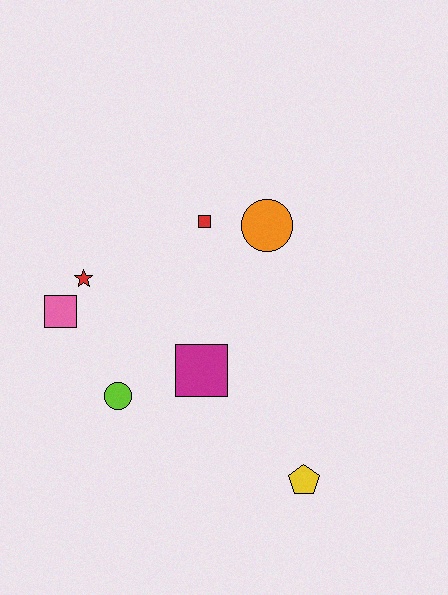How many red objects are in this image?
There are 2 red objects.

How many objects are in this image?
There are 7 objects.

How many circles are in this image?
There are 2 circles.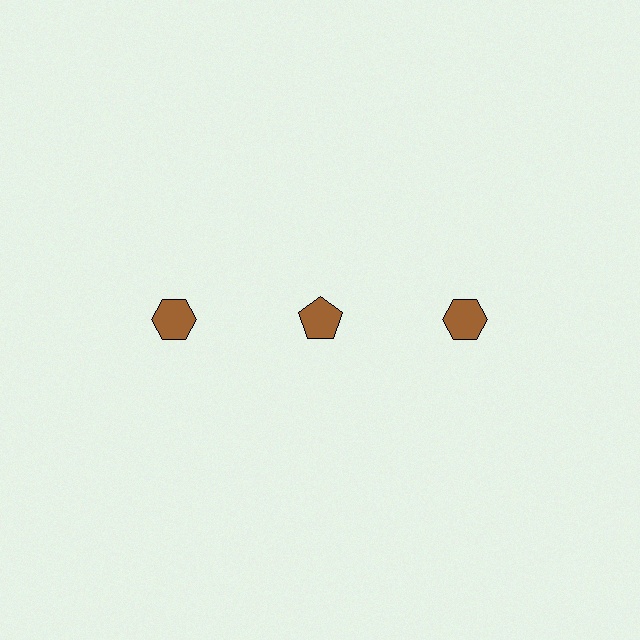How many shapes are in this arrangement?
There are 3 shapes arranged in a grid pattern.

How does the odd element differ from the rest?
It has a different shape: pentagon instead of hexagon.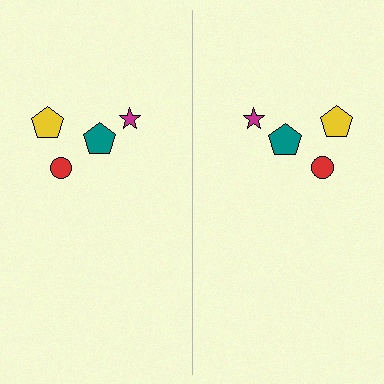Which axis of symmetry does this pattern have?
The pattern has a vertical axis of symmetry running through the center of the image.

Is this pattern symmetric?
Yes, this pattern has bilateral (reflection) symmetry.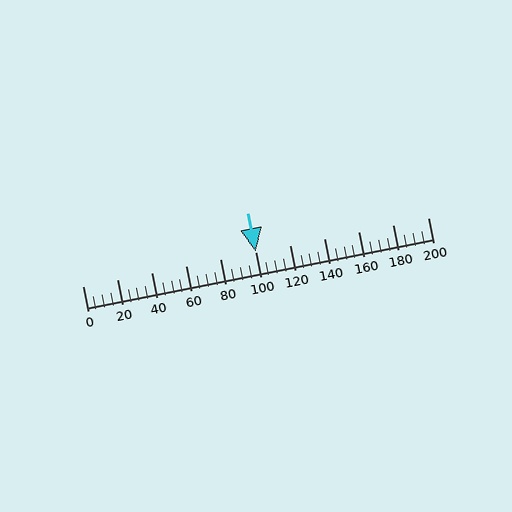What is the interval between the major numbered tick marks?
The major tick marks are spaced 20 units apart.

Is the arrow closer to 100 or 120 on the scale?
The arrow is closer to 100.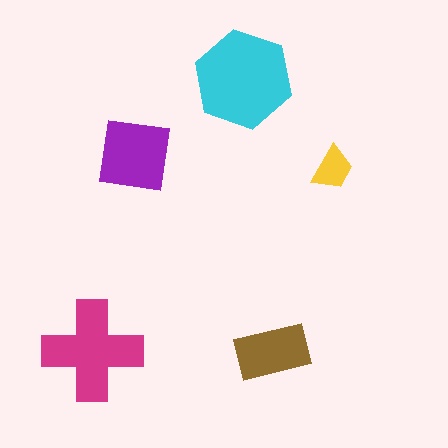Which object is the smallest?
The yellow trapezoid.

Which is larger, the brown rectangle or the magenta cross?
The magenta cross.